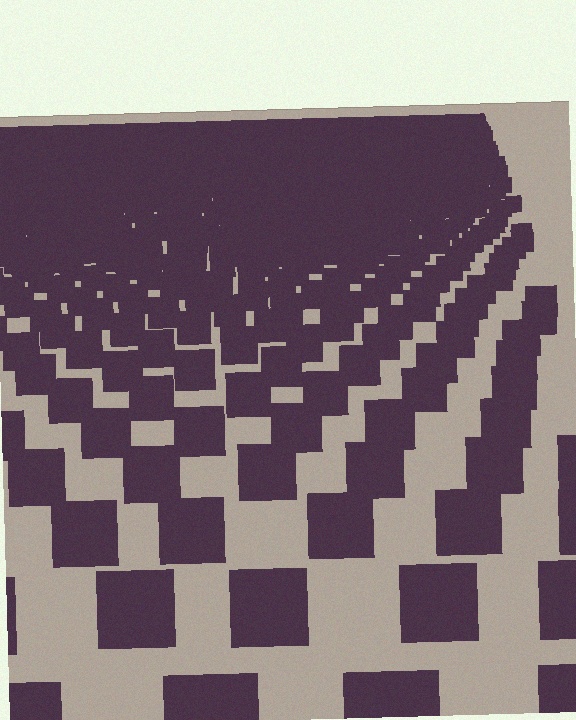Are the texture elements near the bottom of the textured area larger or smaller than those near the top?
Larger. Near the bottom, elements are closer to the viewer and appear at a bigger on-screen size.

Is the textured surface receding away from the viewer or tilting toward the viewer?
The surface is receding away from the viewer. Texture elements get smaller and denser toward the top.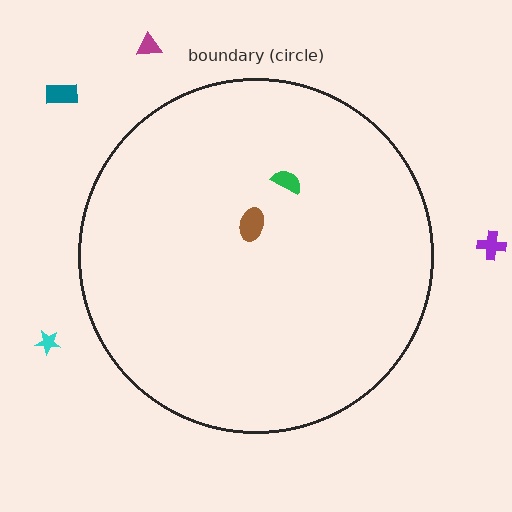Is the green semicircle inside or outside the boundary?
Inside.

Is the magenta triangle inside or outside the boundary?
Outside.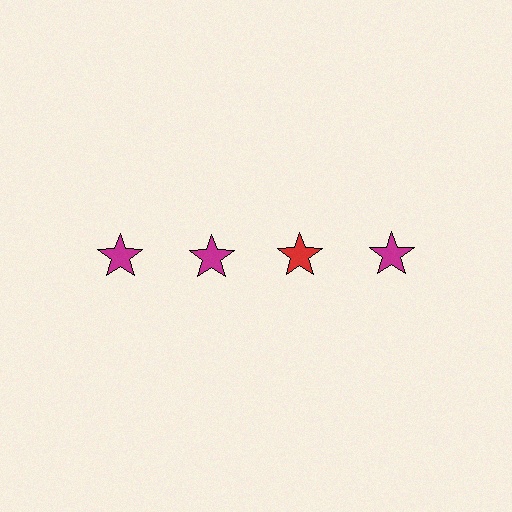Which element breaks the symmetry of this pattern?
The red star in the top row, center column breaks the symmetry. All other shapes are magenta stars.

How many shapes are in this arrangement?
There are 4 shapes arranged in a grid pattern.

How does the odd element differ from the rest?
It has a different color: red instead of magenta.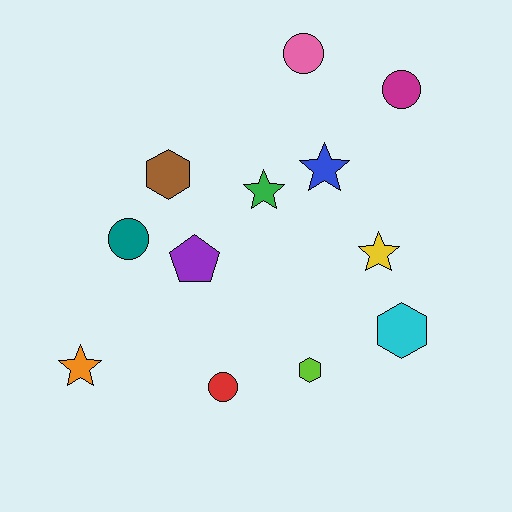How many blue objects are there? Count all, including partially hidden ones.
There is 1 blue object.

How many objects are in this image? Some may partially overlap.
There are 12 objects.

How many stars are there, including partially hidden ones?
There are 4 stars.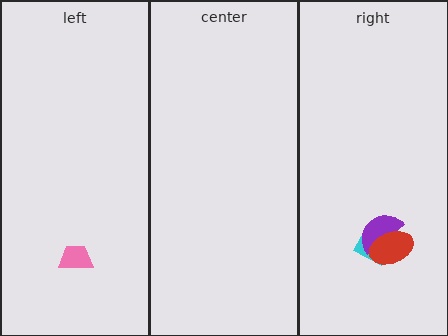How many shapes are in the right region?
3.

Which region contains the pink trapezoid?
The left region.